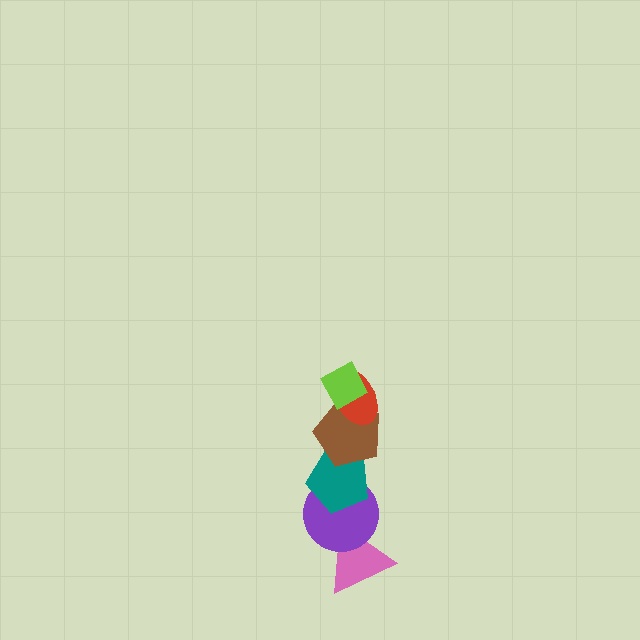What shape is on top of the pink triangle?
The purple circle is on top of the pink triangle.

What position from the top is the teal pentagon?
The teal pentagon is 4th from the top.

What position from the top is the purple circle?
The purple circle is 5th from the top.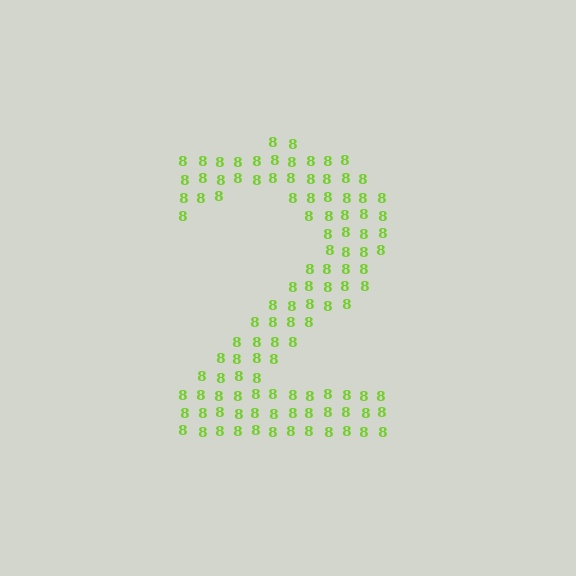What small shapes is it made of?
It is made of small digit 8's.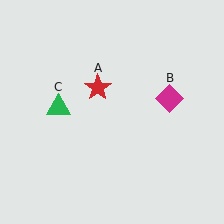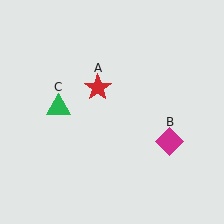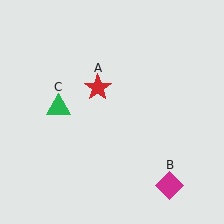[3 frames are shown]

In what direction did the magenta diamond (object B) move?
The magenta diamond (object B) moved down.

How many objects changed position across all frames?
1 object changed position: magenta diamond (object B).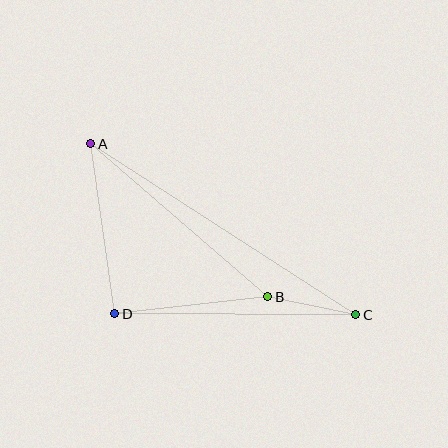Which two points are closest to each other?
Points B and C are closest to each other.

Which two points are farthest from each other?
Points A and C are farthest from each other.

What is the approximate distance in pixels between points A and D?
The distance between A and D is approximately 171 pixels.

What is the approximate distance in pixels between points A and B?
The distance between A and B is approximately 234 pixels.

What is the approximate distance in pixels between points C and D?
The distance between C and D is approximately 241 pixels.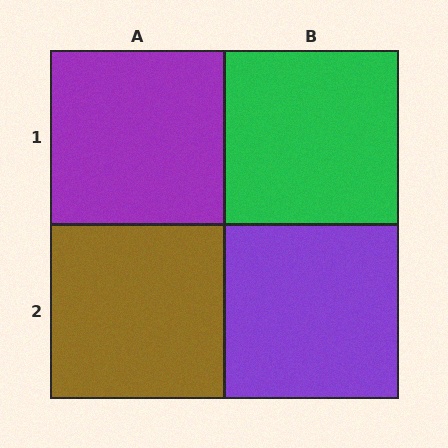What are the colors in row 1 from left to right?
Purple, green.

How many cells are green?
1 cell is green.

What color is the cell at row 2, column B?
Purple.